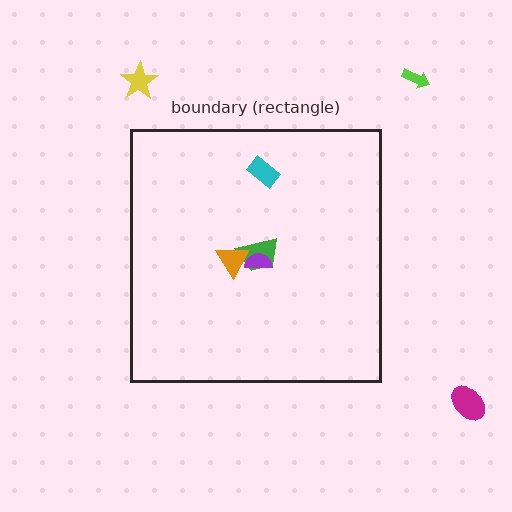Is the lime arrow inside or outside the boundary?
Outside.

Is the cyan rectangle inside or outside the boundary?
Inside.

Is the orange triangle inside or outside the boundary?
Inside.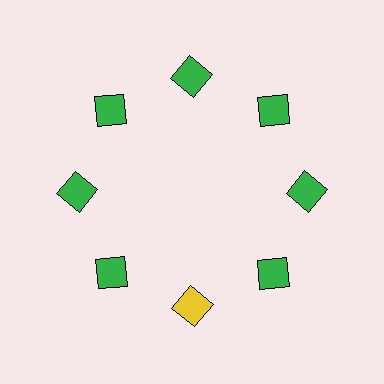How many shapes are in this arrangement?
There are 8 shapes arranged in a ring pattern.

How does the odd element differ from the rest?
It has a different color: yellow instead of green.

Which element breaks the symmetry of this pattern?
The yellow square at roughly the 6 o'clock position breaks the symmetry. All other shapes are green squares.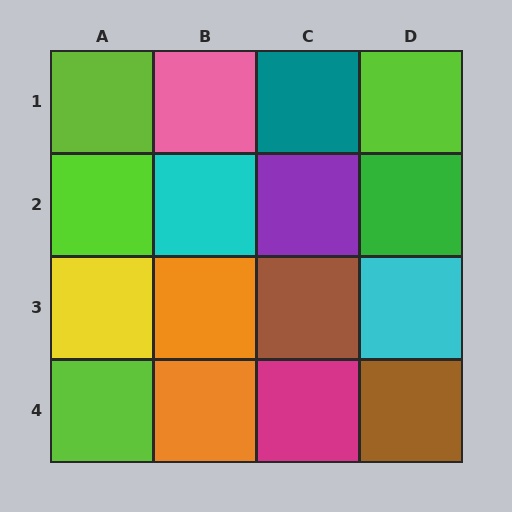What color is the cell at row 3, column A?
Yellow.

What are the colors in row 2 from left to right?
Lime, cyan, purple, green.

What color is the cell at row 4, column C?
Magenta.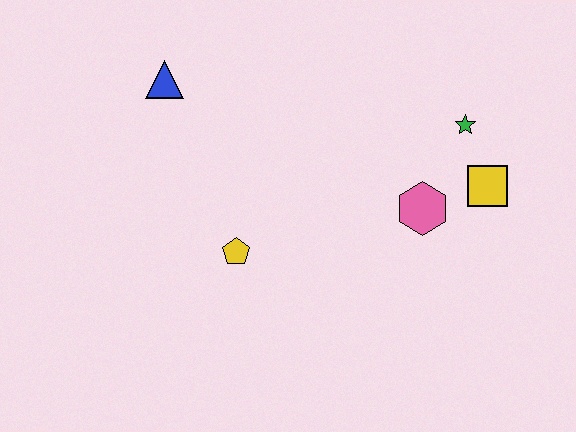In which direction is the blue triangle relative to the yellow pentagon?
The blue triangle is above the yellow pentagon.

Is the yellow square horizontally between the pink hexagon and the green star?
No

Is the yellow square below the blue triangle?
Yes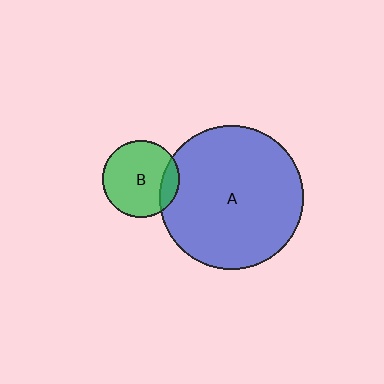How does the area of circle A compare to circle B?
Approximately 3.5 times.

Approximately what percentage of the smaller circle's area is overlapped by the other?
Approximately 15%.